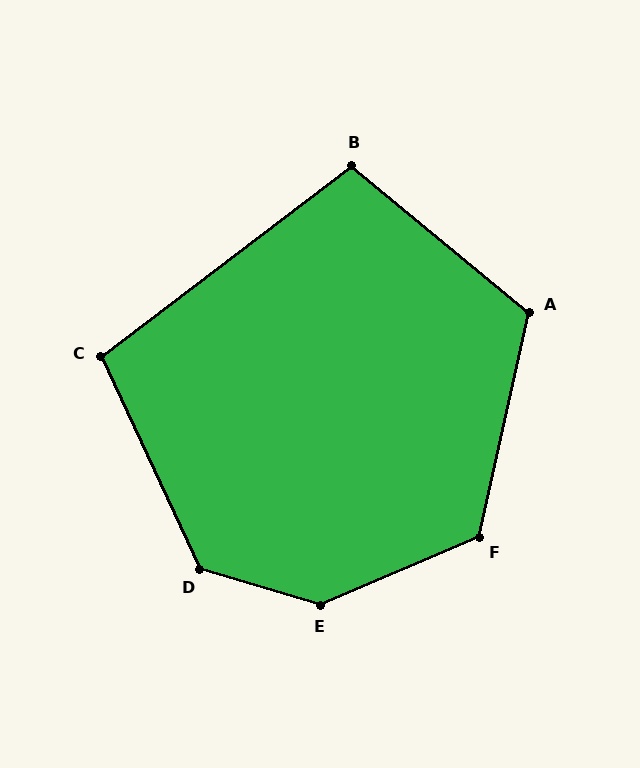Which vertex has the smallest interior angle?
C, at approximately 102 degrees.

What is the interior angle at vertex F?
Approximately 126 degrees (obtuse).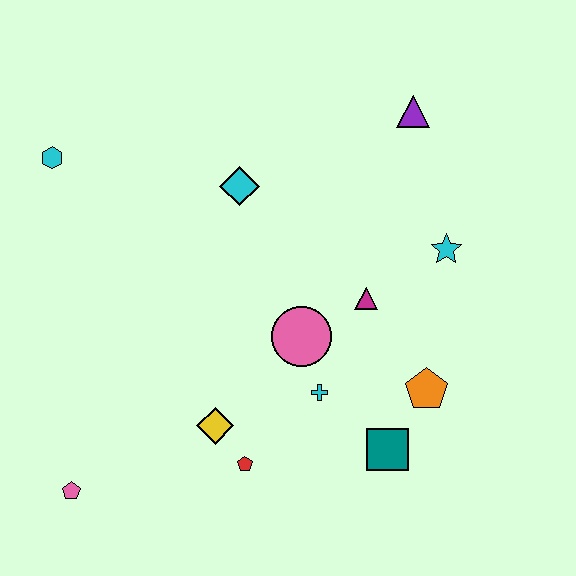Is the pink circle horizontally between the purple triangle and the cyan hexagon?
Yes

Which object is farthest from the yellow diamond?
The purple triangle is farthest from the yellow diamond.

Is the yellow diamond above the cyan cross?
No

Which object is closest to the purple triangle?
The cyan star is closest to the purple triangle.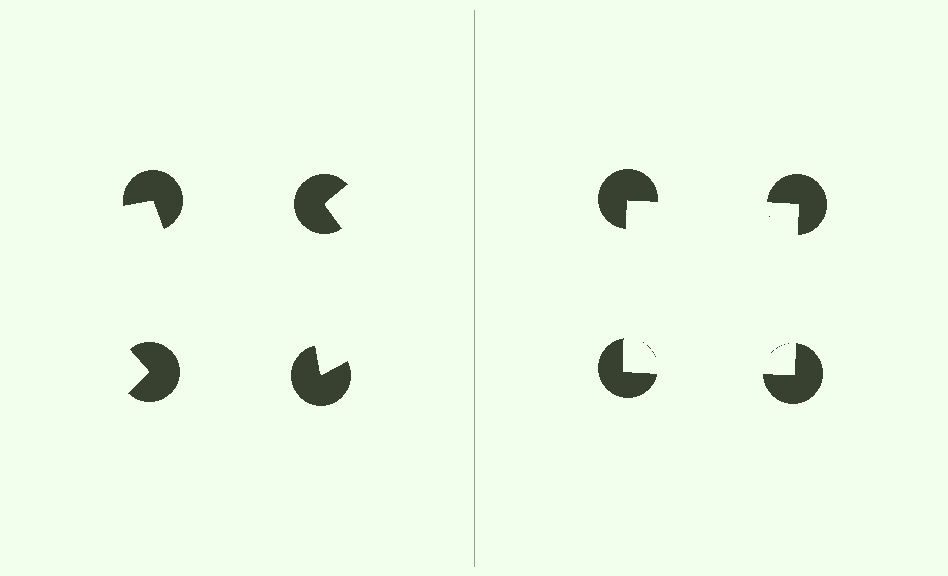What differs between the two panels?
The pac-man discs are positioned identically on both sides; only the wedge orientations differ. On the right they align to a square; on the left they are misaligned.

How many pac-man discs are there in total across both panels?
8 — 4 on each side.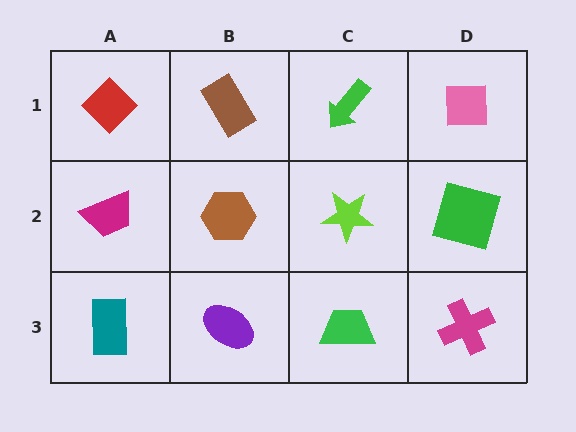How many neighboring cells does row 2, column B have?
4.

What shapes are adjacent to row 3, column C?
A lime star (row 2, column C), a purple ellipse (row 3, column B), a magenta cross (row 3, column D).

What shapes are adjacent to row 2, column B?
A brown rectangle (row 1, column B), a purple ellipse (row 3, column B), a magenta trapezoid (row 2, column A), a lime star (row 2, column C).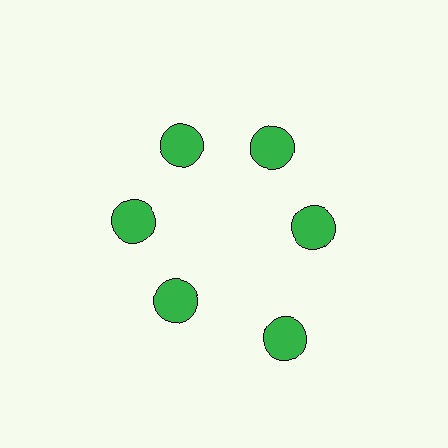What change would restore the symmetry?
The symmetry would be restored by moving it inward, back onto the ring so that all 6 circles sit at equal angles and equal distance from the center.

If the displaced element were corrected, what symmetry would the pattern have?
It would have 6-fold rotational symmetry — the pattern would map onto itself every 60 degrees.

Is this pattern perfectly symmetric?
No. The 6 green circles are arranged in a ring, but one element near the 5 o'clock position is pushed outward from the center, breaking the 6-fold rotational symmetry.